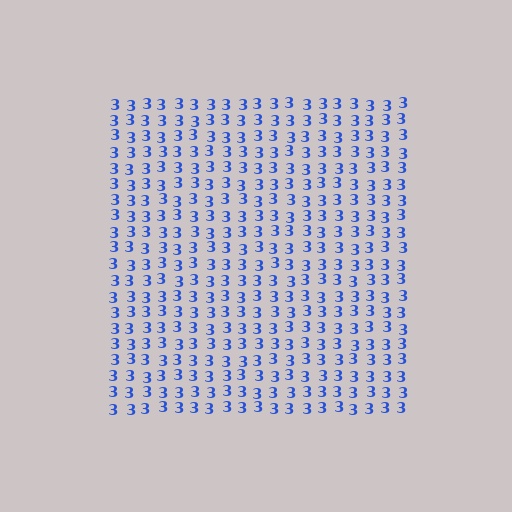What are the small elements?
The small elements are digit 3's.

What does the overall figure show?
The overall figure shows a square.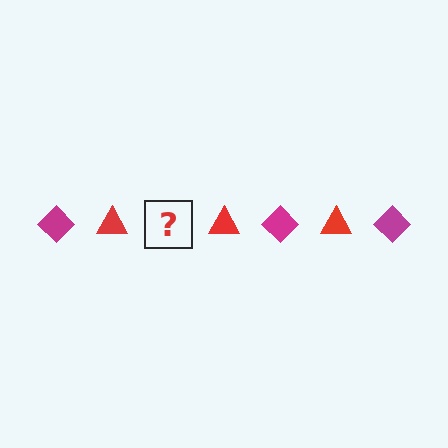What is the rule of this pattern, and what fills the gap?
The rule is that the pattern alternates between magenta diamond and red triangle. The gap should be filled with a magenta diamond.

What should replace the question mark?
The question mark should be replaced with a magenta diamond.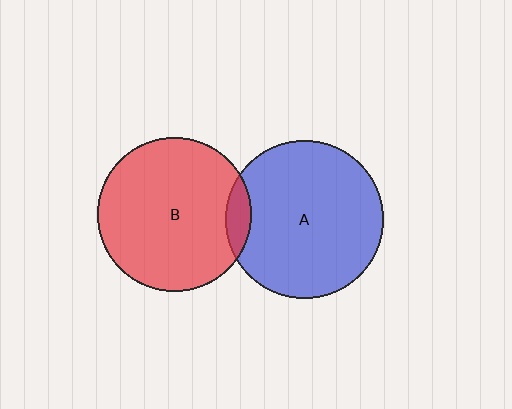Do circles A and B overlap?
Yes.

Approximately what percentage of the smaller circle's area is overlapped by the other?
Approximately 10%.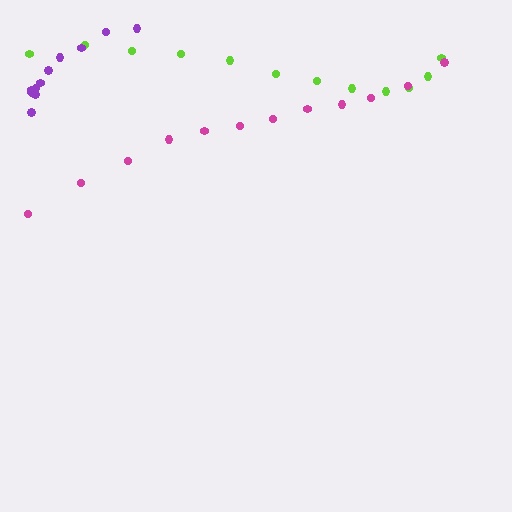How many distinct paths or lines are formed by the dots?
There are 3 distinct paths.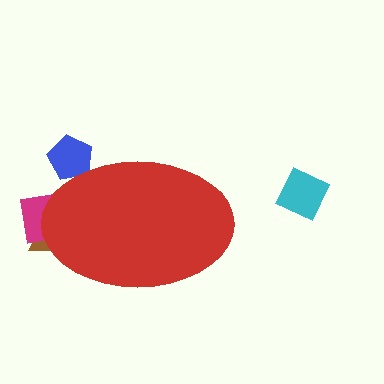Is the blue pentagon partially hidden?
Yes, the blue pentagon is partially hidden behind the red ellipse.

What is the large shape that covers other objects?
A red ellipse.